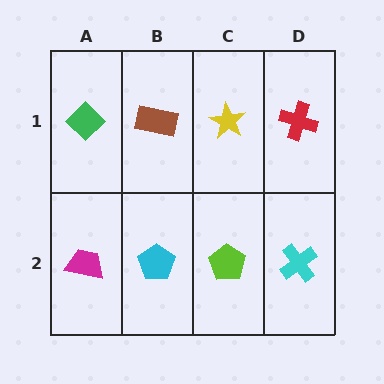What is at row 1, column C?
A yellow star.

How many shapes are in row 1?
4 shapes.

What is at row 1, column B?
A brown rectangle.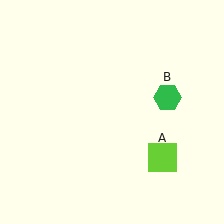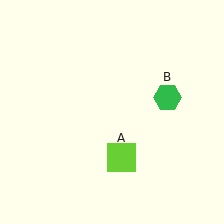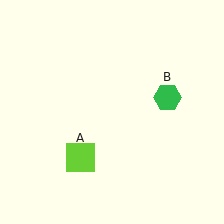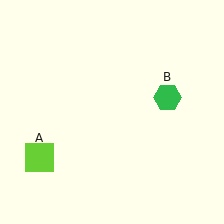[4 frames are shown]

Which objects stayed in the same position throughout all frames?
Green hexagon (object B) remained stationary.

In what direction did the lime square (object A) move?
The lime square (object A) moved left.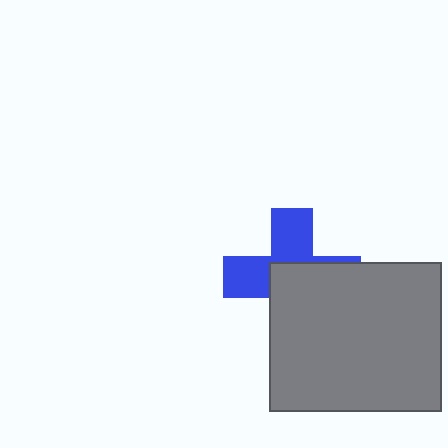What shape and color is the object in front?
The object in front is a gray rectangle.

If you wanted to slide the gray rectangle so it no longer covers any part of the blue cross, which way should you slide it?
Slide it toward the lower-right — that is the most direct way to separate the two shapes.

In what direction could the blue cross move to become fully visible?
The blue cross could move toward the upper-left. That would shift it out from behind the gray rectangle entirely.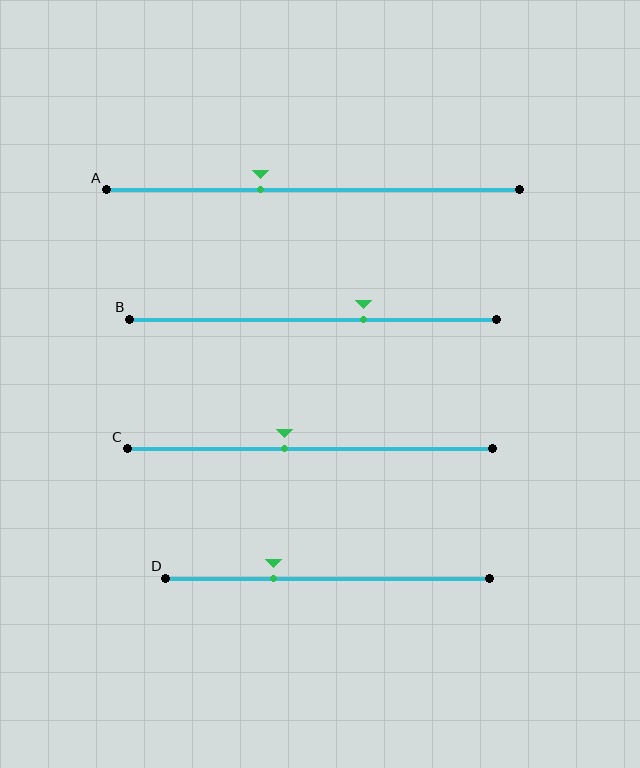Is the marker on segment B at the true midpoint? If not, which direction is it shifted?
No, the marker on segment B is shifted to the right by about 14% of the segment length.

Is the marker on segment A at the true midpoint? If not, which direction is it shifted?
No, the marker on segment A is shifted to the left by about 13% of the segment length.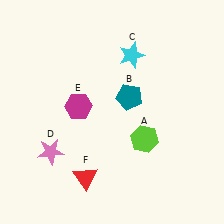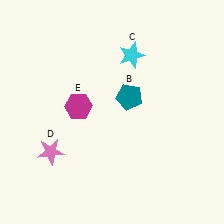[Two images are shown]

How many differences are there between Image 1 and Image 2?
There are 2 differences between the two images.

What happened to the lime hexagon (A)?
The lime hexagon (A) was removed in Image 2. It was in the bottom-right area of Image 1.